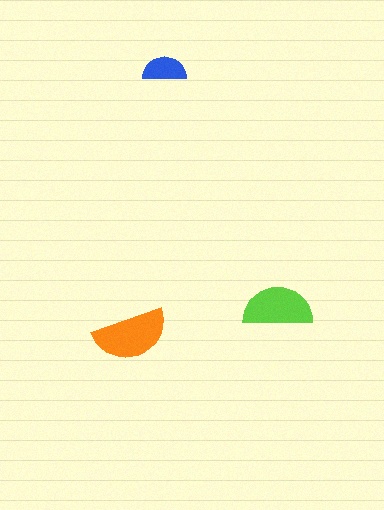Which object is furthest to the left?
The orange semicircle is leftmost.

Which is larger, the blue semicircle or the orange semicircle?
The orange one.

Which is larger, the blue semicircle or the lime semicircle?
The lime one.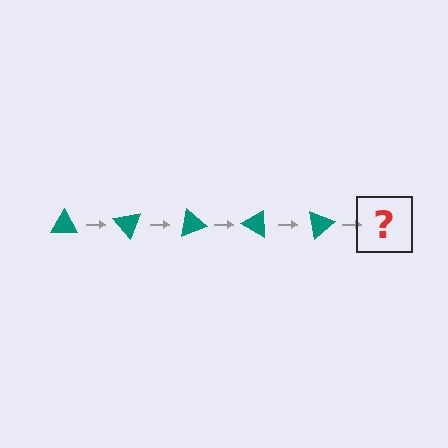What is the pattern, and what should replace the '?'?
The pattern is that the triangle rotates 50 degrees each step. The '?' should be a teal triangle rotated 250 degrees.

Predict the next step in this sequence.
The next step is a teal triangle rotated 250 degrees.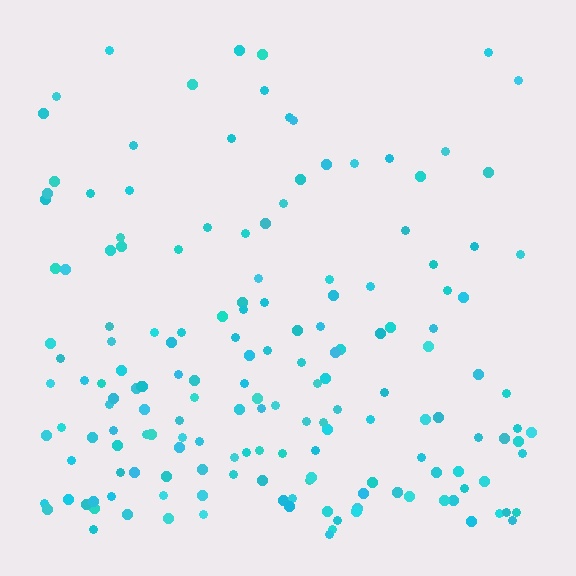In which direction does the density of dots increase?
From top to bottom, with the bottom side densest.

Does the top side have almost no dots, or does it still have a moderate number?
Still a moderate number, just noticeably fewer than the bottom.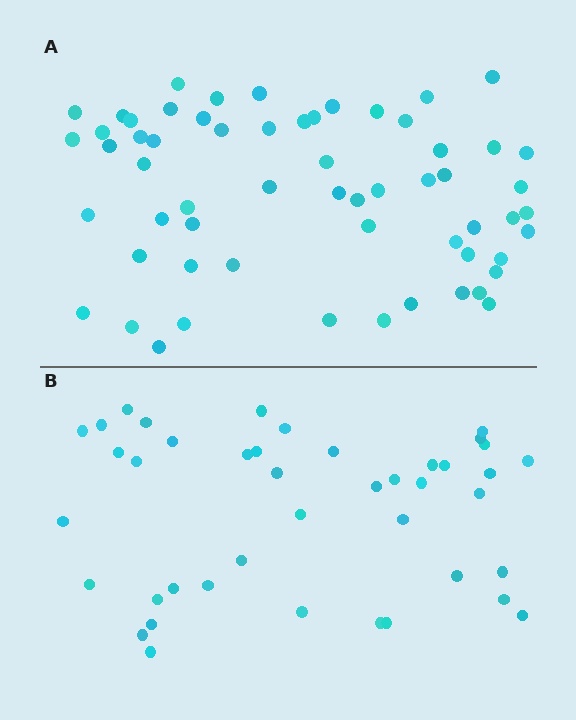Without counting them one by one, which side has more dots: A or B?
Region A (the top region) has more dots.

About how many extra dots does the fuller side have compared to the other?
Region A has approximately 20 more dots than region B.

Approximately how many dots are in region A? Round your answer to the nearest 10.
About 60 dots.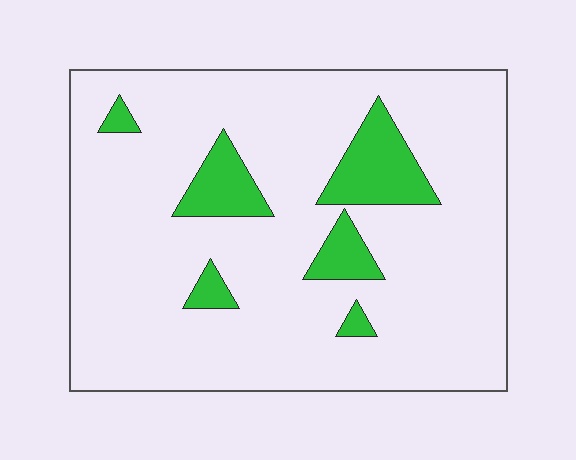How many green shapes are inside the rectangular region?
6.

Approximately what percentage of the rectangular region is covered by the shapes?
Approximately 15%.